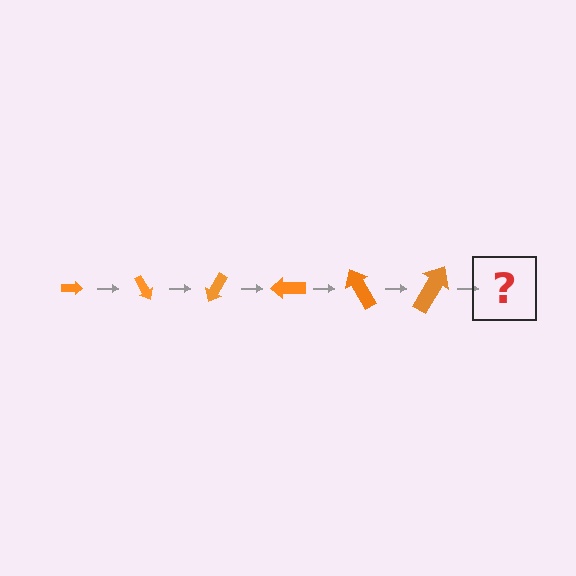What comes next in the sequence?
The next element should be an arrow, larger than the previous one and rotated 360 degrees from the start.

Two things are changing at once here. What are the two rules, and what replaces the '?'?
The two rules are that the arrow grows larger each step and it rotates 60 degrees each step. The '?' should be an arrow, larger than the previous one and rotated 360 degrees from the start.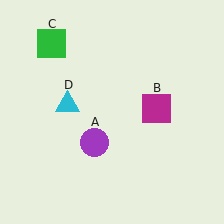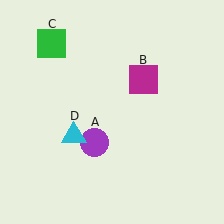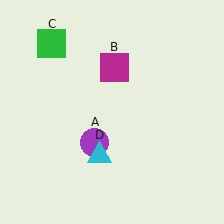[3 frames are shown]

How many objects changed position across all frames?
2 objects changed position: magenta square (object B), cyan triangle (object D).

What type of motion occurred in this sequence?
The magenta square (object B), cyan triangle (object D) rotated counterclockwise around the center of the scene.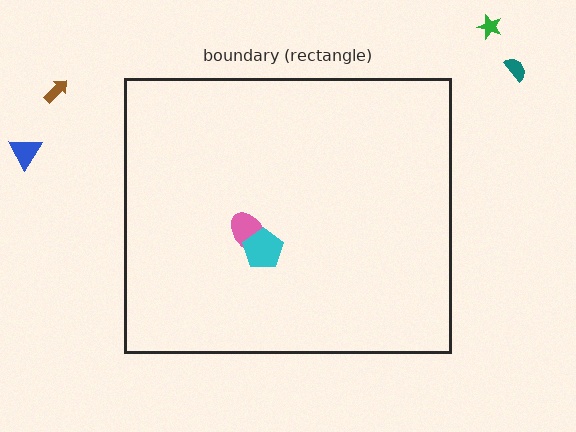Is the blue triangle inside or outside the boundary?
Outside.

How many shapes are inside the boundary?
2 inside, 4 outside.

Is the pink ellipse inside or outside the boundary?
Inside.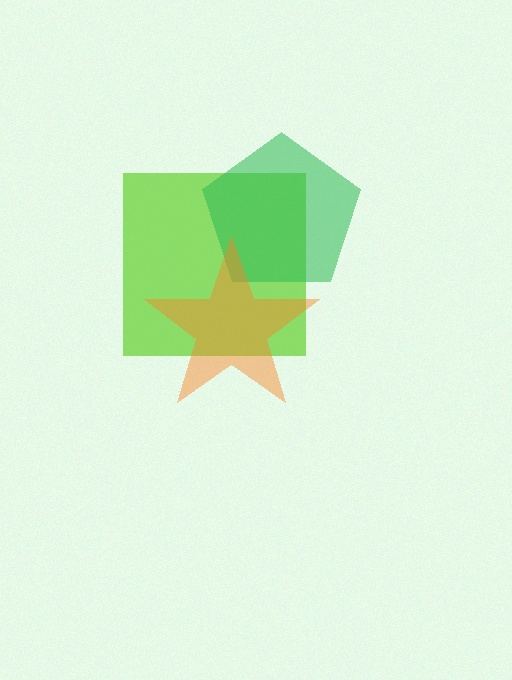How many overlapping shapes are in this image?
There are 3 overlapping shapes in the image.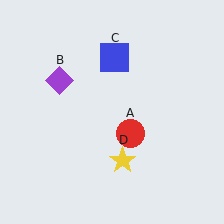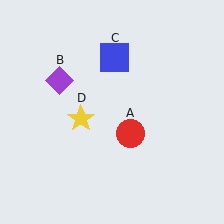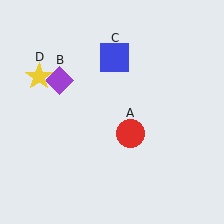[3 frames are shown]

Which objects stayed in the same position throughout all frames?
Red circle (object A) and purple diamond (object B) and blue square (object C) remained stationary.